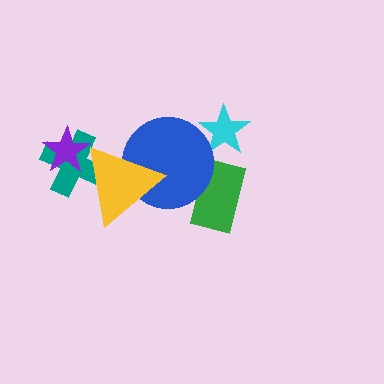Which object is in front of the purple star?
The yellow triangle is in front of the purple star.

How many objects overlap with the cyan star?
1 object overlaps with the cyan star.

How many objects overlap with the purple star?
2 objects overlap with the purple star.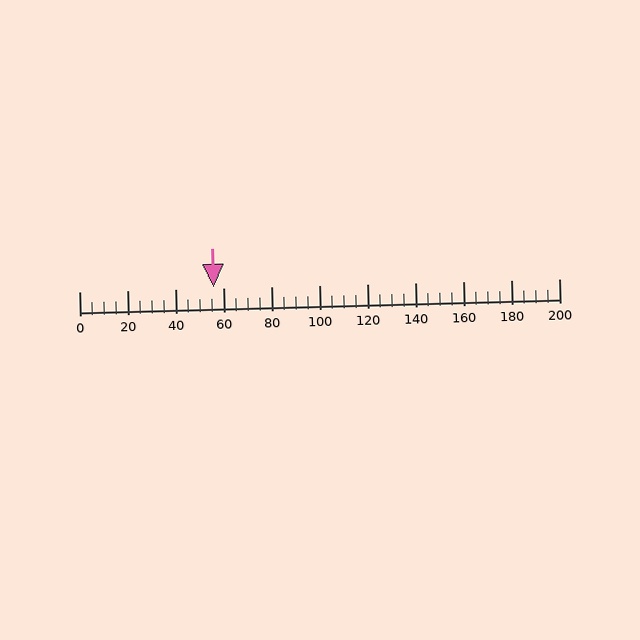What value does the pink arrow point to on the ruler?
The pink arrow points to approximately 56.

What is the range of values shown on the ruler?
The ruler shows values from 0 to 200.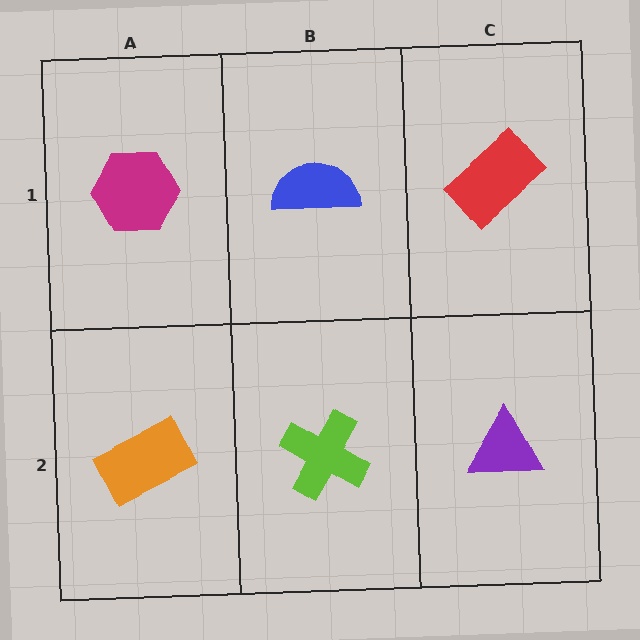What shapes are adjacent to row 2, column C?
A red rectangle (row 1, column C), a lime cross (row 2, column B).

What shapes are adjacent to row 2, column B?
A blue semicircle (row 1, column B), an orange rectangle (row 2, column A), a purple triangle (row 2, column C).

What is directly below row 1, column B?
A lime cross.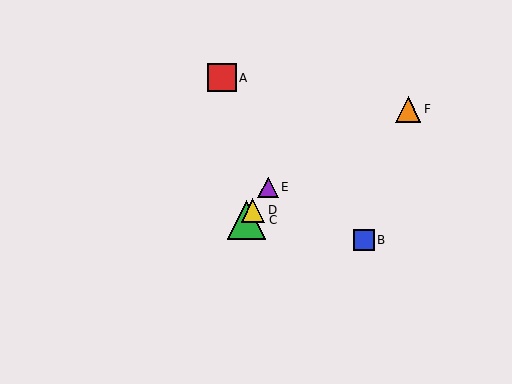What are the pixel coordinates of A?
Object A is at (222, 78).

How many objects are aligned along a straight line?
3 objects (C, D, E) are aligned along a straight line.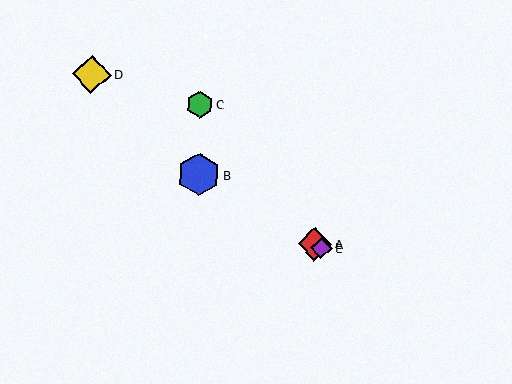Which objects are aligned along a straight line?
Objects A, B, E are aligned along a straight line.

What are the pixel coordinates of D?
Object D is at (92, 74).